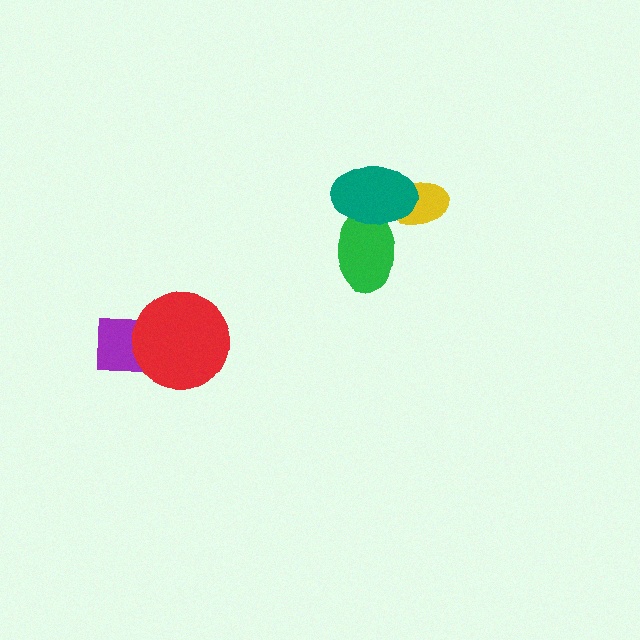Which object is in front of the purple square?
The red circle is in front of the purple square.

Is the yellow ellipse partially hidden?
Yes, it is partially covered by another shape.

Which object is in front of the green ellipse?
The teal ellipse is in front of the green ellipse.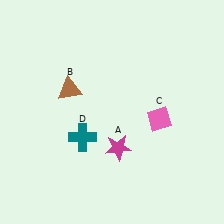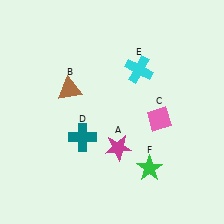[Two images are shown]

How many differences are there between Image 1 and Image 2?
There are 2 differences between the two images.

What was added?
A cyan cross (E), a green star (F) were added in Image 2.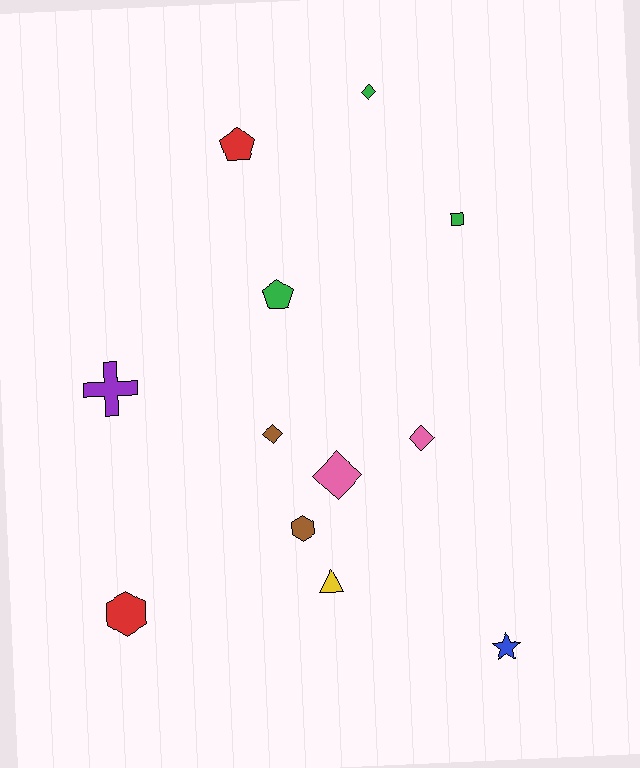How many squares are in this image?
There is 1 square.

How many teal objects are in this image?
There are no teal objects.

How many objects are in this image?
There are 12 objects.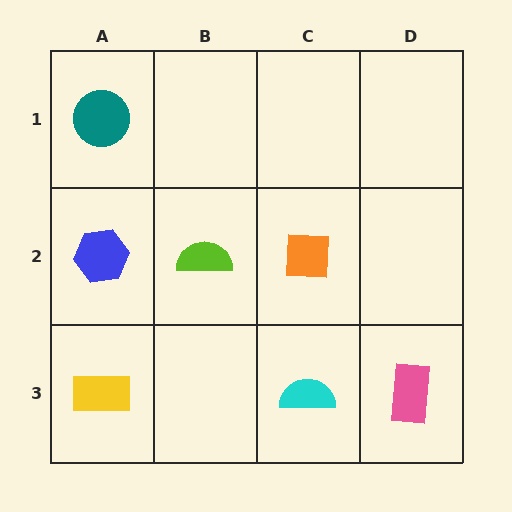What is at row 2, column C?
An orange square.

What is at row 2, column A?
A blue hexagon.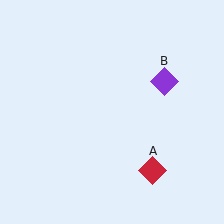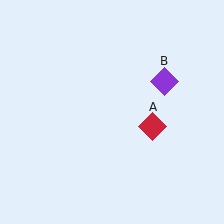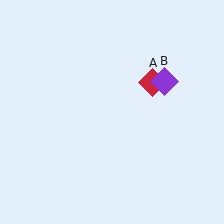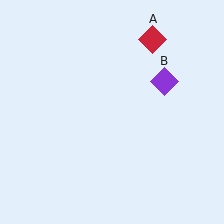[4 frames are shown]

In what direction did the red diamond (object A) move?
The red diamond (object A) moved up.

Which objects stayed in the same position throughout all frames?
Purple diamond (object B) remained stationary.